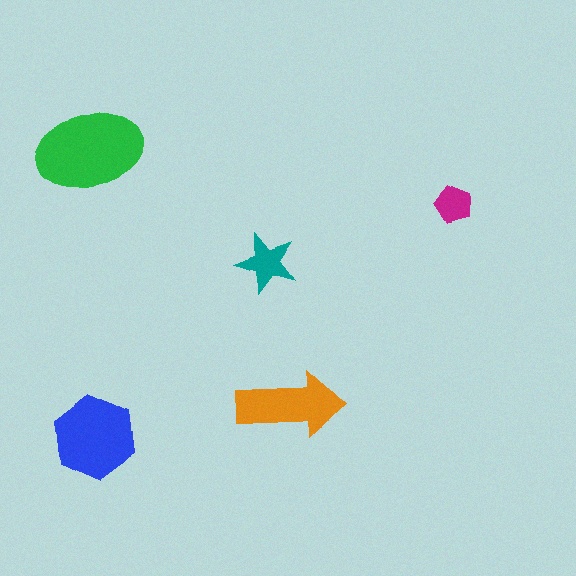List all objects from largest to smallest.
The green ellipse, the blue hexagon, the orange arrow, the teal star, the magenta pentagon.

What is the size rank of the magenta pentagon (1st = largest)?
5th.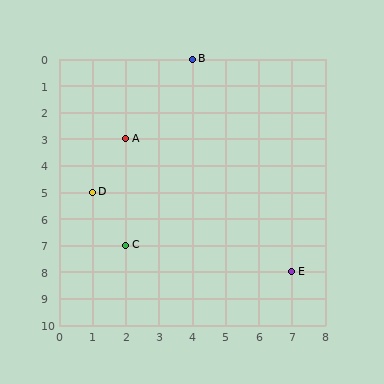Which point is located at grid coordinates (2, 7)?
Point C is at (2, 7).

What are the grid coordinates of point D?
Point D is at grid coordinates (1, 5).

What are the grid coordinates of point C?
Point C is at grid coordinates (2, 7).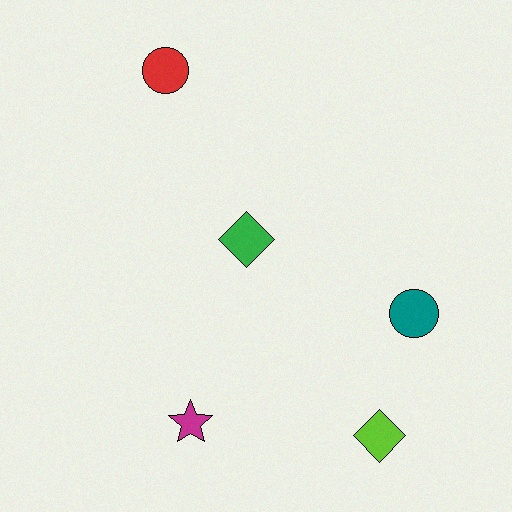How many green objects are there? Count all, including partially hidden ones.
There is 1 green object.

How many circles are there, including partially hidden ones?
There are 2 circles.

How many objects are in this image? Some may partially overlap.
There are 5 objects.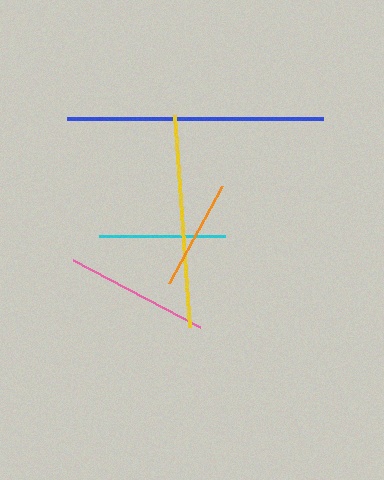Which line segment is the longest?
The blue line is the longest at approximately 256 pixels.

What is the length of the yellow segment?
The yellow segment is approximately 213 pixels long.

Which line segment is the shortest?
The orange line is the shortest at approximately 110 pixels.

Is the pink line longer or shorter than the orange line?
The pink line is longer than the orange line.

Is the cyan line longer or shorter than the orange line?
The cyan line is longer than the orange line.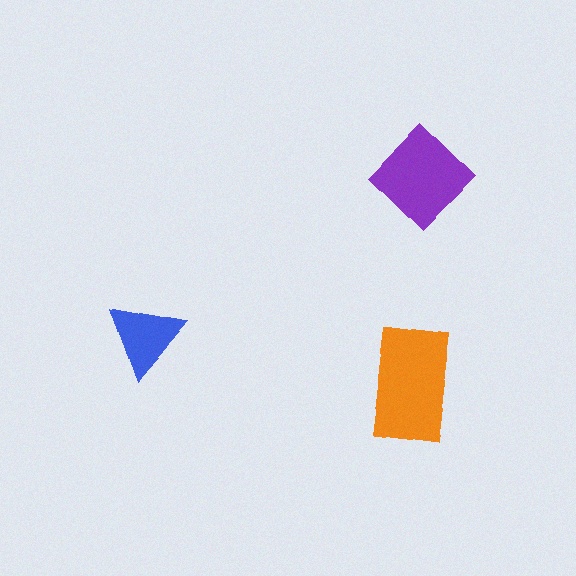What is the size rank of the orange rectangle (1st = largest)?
1st.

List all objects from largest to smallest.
The orange rectangle, the purple diamond, the blue triangle.